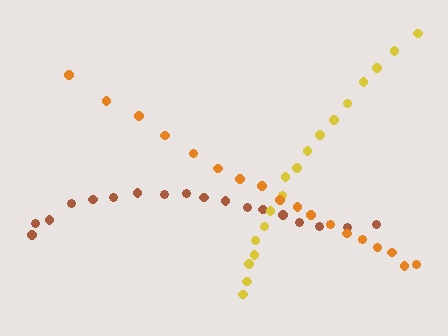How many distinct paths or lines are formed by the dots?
There are 3 distinct paths.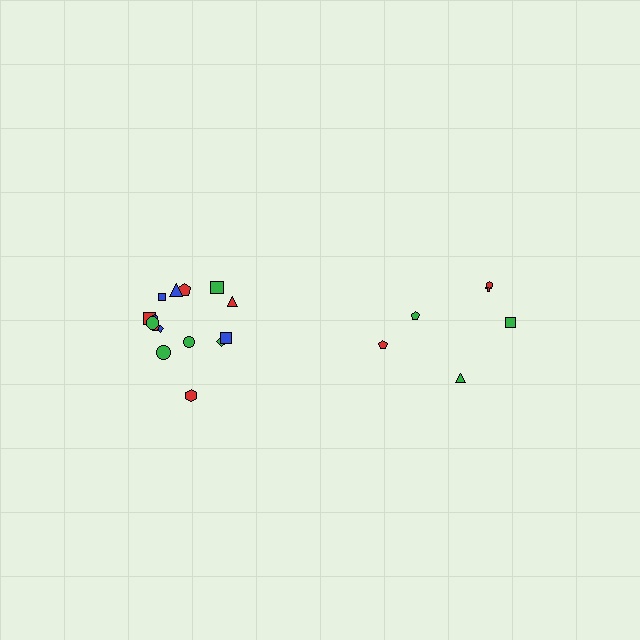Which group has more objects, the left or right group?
The left group.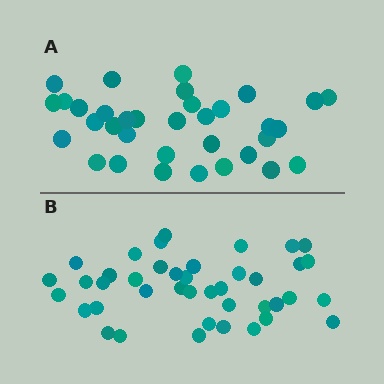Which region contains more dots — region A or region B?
Region B (the bottom region) has more dots.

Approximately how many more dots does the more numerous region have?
Region B has roughly 8 or so more dots than region A.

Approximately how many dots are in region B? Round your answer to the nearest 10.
About 40 dots. (The exact count is 41, which rounds to 40.)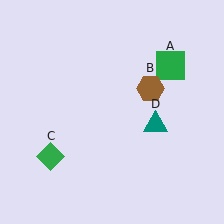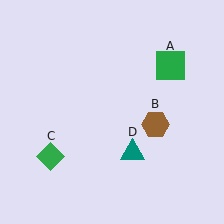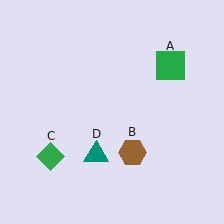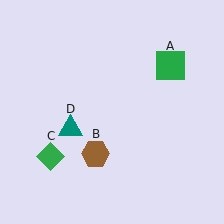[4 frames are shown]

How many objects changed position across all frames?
2 objects changed position: brown hexagon (object B), teal triangle (object D).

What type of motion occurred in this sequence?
The brown hexagon (object B), teal triangle (object D) rotated clockwise around the center of the scene.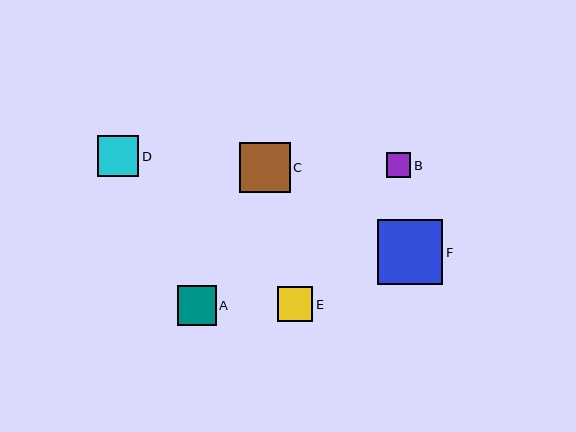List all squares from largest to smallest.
From largest to smallest: F, C, D, A, E, B.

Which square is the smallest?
Square B is the smallest with a size of approximately 25 pixels.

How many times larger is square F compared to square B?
Square F is approximately 2.6 times the size of square B.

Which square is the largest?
Square F is the largest with a size of approximately 65 pixels.